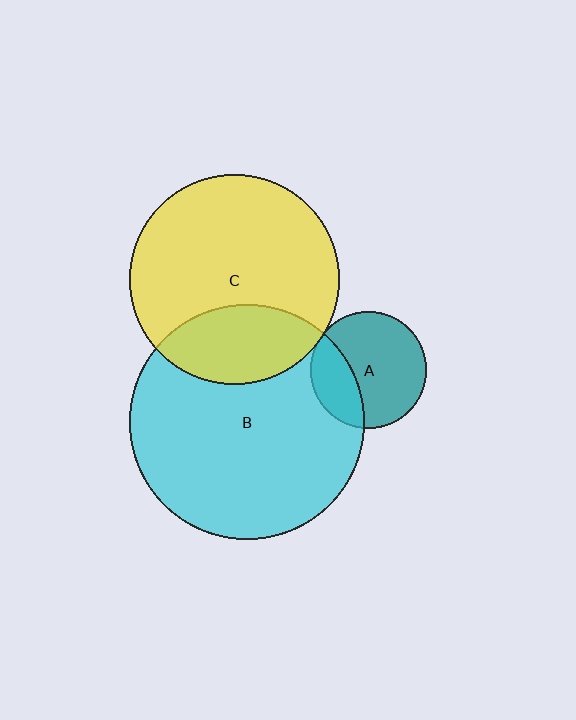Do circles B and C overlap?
Yes.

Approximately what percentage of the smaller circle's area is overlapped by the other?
Approximately 25%.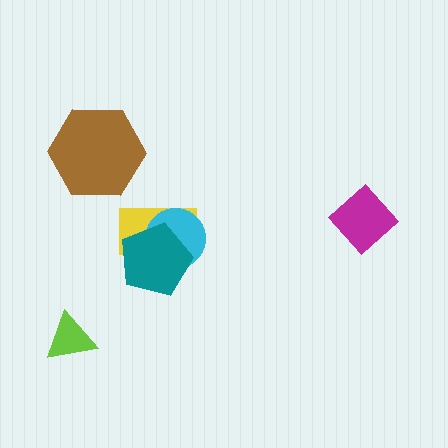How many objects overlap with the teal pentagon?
2 objects overlap with the teal pentagon.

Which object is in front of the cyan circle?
The teal pentagon is in front of the cyan circle.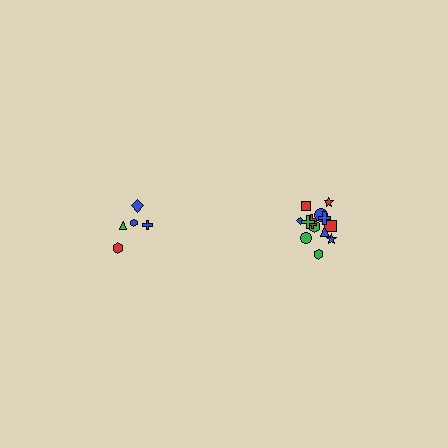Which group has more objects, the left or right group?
The right group.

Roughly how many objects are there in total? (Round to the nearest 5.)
Roughly 20 objects in total.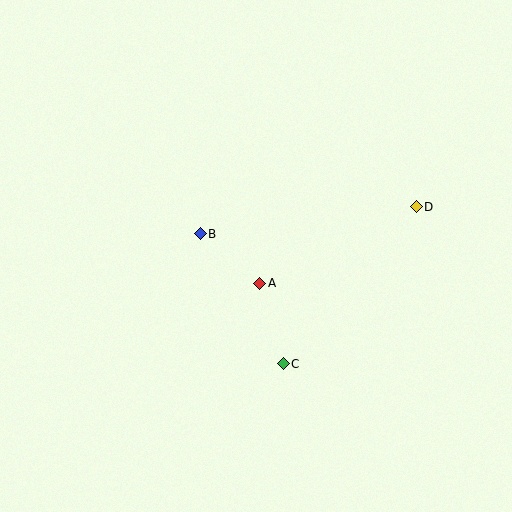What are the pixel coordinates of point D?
Point D is at (416, 207).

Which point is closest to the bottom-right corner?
Point C is closest to the bottom-right corner.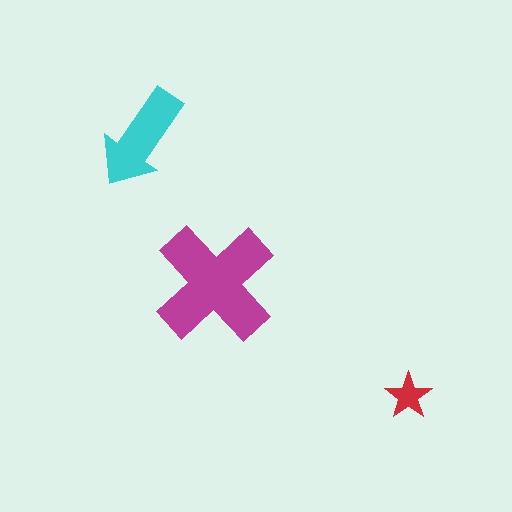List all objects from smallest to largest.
The red star, the cyan arrow, the magenta cross.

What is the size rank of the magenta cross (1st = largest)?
1st.